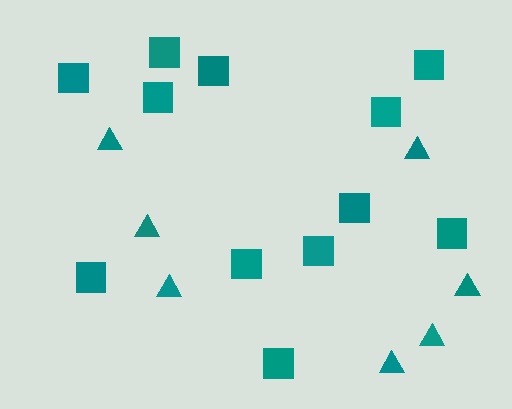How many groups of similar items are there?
There are 2 groups: one group of squares (12) and one group of triangles (7).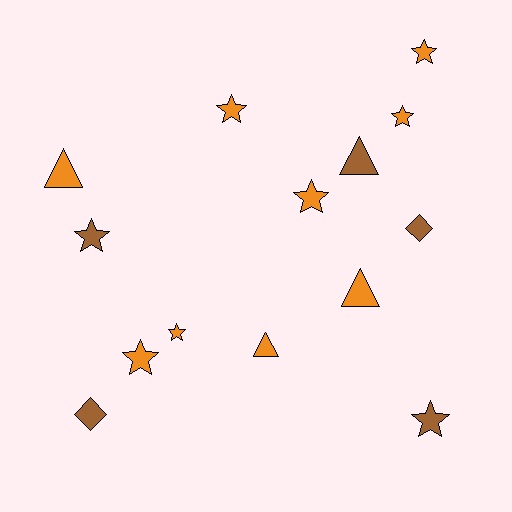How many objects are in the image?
There are 14 objects.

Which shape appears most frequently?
Star, with 8 objects.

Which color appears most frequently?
Orange, with 9 objects.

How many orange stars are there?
There are 6 orange stars.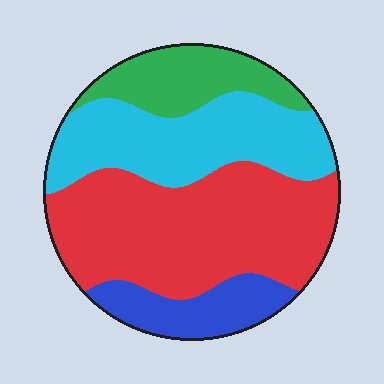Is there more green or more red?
Red.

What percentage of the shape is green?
Green covers 15% of the shape.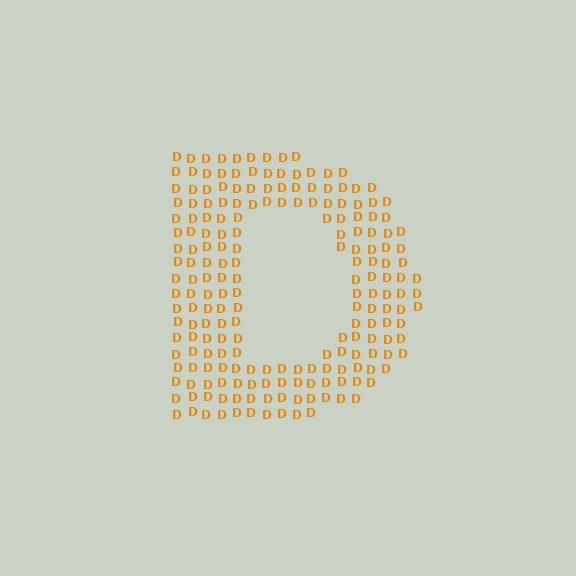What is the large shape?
The large shape is the letter D.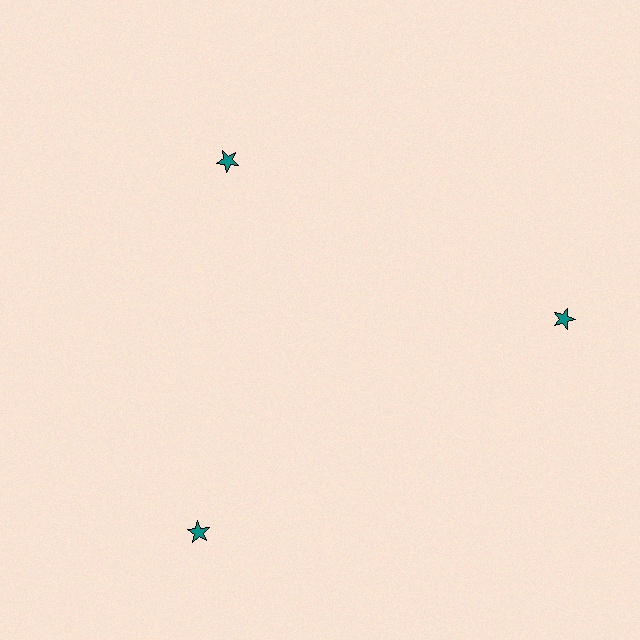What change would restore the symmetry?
The symmetry would be restored by moving it outward, back onto the ring so that all 3 stars sit at equal angles and equal distance from the center.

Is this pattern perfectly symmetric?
No. The 3 teal stars are arranged in a ring, but one element near the 11 o'clock position is pulled inward toward the center, breaking the 3-fold rotational symmetry.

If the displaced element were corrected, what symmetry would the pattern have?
It would have 3-fold rotational symmetry — the pattern would map onto itself every 120 degrees.